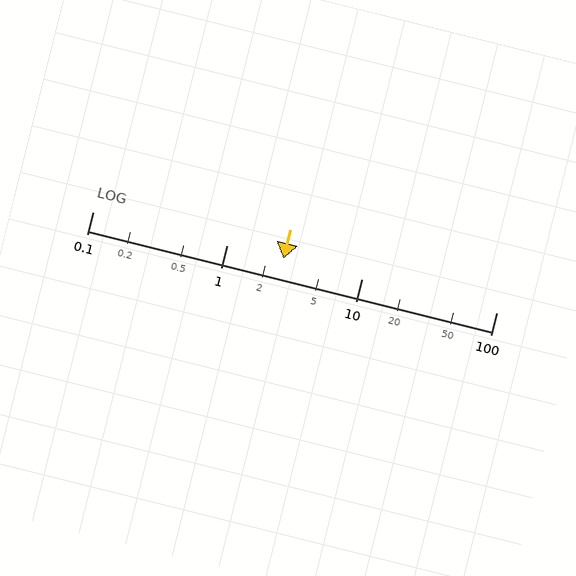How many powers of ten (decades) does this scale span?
The scale spans 3 decades, from 0.1 to 100.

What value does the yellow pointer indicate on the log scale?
The pointer indicates approximately 2.6.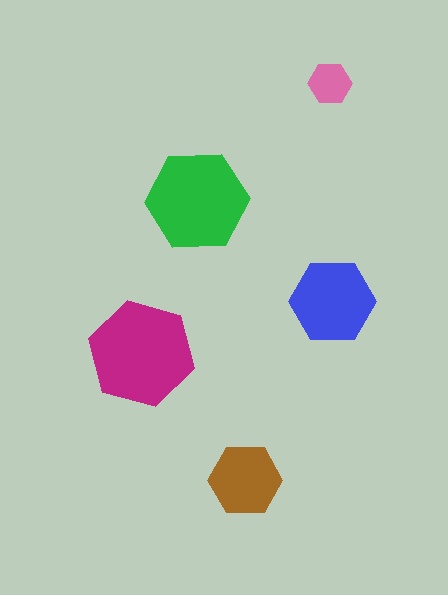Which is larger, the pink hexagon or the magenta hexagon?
The magenta one.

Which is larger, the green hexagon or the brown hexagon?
The green one.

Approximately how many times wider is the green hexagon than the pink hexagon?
About 2.5 times wider.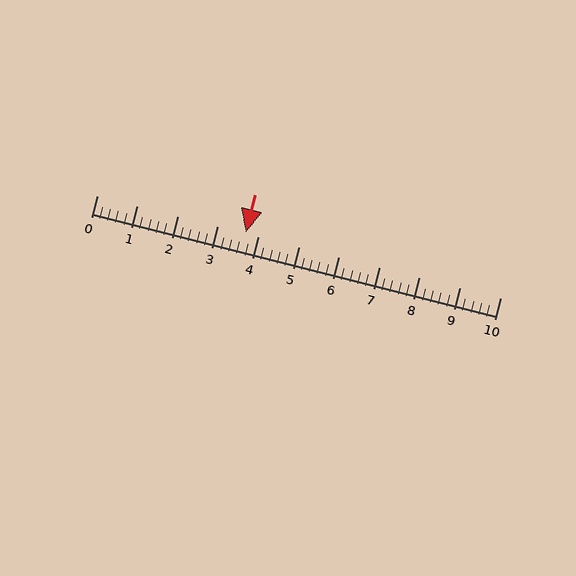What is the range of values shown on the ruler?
The ruler shows values from 0 to 10.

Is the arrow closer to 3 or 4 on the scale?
The arrow is closer to 4.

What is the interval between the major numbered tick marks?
The major tick marks are spaced 1 units apart.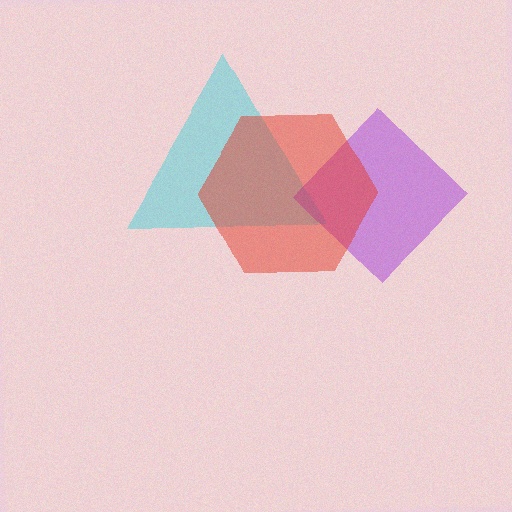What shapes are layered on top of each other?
The layered shapes are: a cyan triangle, a purple diamond, a red hexagon.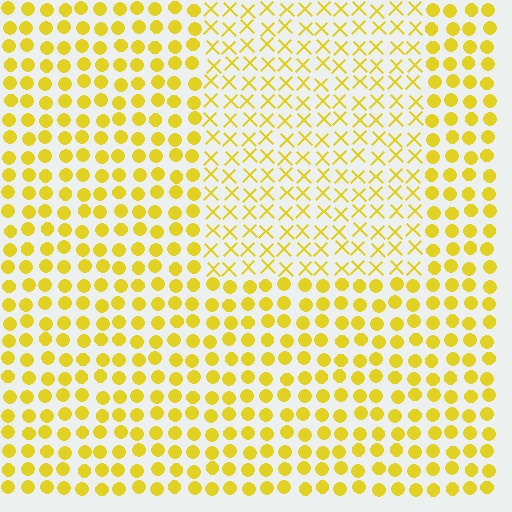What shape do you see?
I see a rectangle.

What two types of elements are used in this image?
The image uses X marks inside the rectangle region and circles outside it.